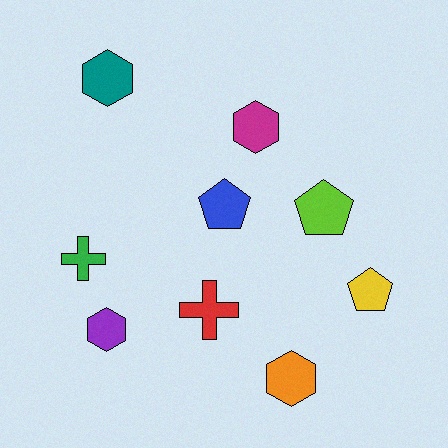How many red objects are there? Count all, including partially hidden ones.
There is 1 red object.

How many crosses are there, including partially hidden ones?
There are 2 crosses.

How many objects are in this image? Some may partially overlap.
There are 9 objects.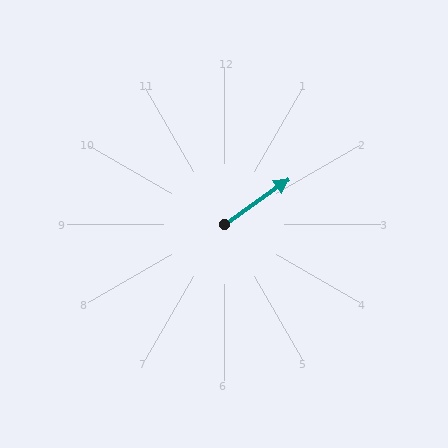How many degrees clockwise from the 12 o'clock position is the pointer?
Approximately 55 degrees.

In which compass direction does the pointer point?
Northeast.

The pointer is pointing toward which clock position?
Roughly 2 o'clock.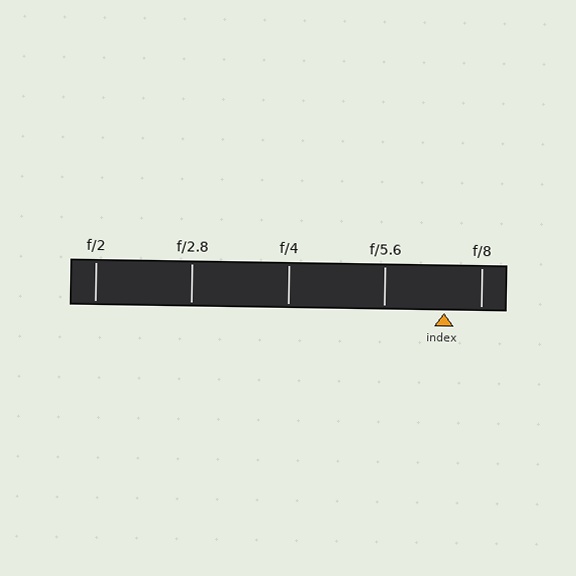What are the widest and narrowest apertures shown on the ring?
The widest aperture shown is f/2 and the narrowest is f/8.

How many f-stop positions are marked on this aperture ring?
There are 5 f-stop positions marked.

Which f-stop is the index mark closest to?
The index mark is closest to f/8.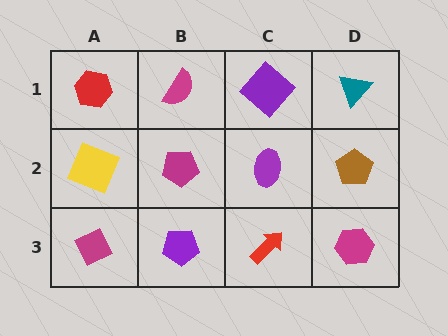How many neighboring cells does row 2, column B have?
4.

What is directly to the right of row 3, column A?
A purple pentagon.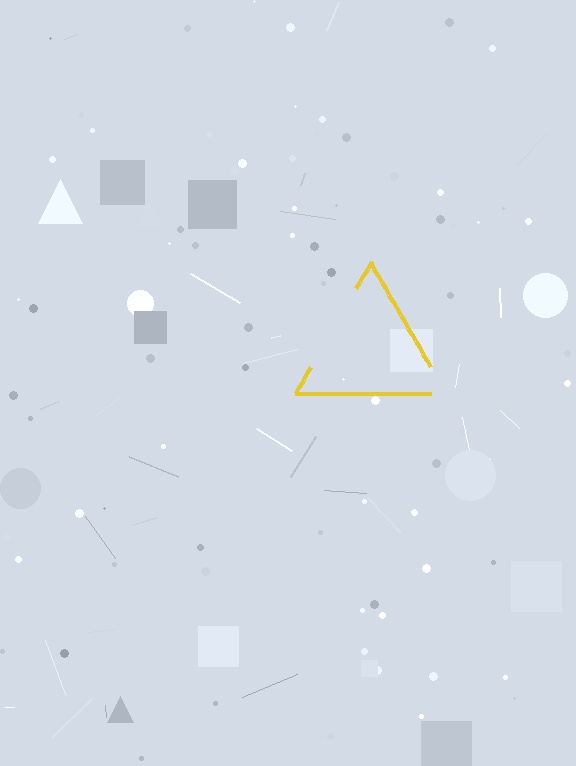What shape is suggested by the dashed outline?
The dashed outline suggests a triangle.